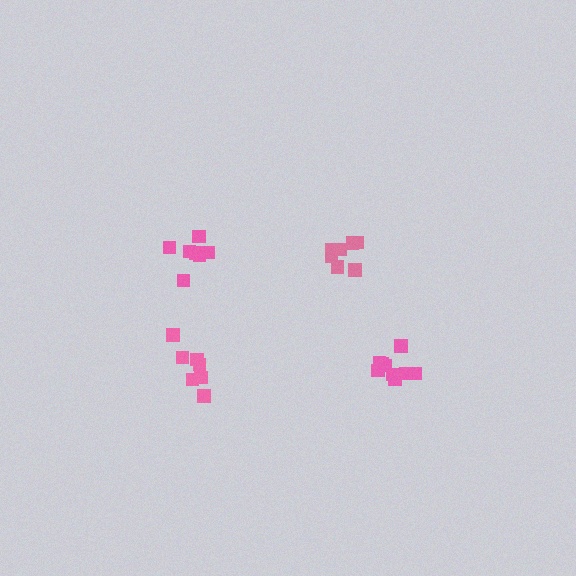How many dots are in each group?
Group 1: 7 dots, Group 2: 7 dots, Group 3: 8 dots, Group 4: 9 dots (31 total).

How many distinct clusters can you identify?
There are 4 distinct clusters.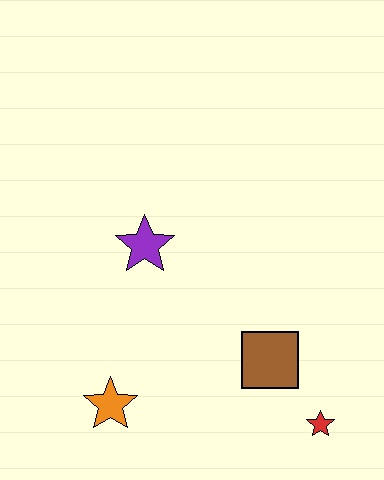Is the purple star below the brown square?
No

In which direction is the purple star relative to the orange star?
The purple star is above the orange star.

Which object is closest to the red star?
The brown square is closest to the red star.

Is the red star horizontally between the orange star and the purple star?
No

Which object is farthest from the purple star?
The red star is farthest from the purple star.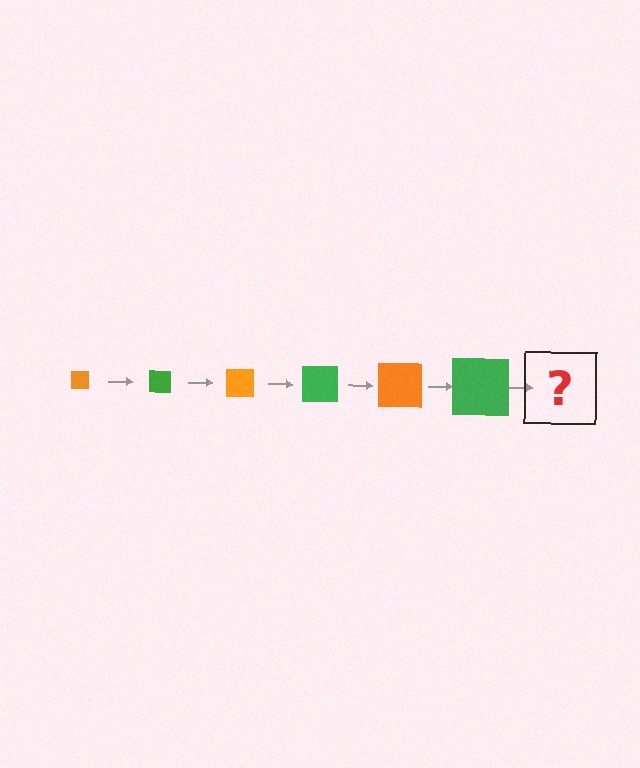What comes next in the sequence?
The next element should be an orange square, larger than the previous one.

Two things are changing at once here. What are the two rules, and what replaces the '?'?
The two rules are that the square grows larger each step and the color cycles through orange and green. The '?' should be an orange square, larger than the previous one.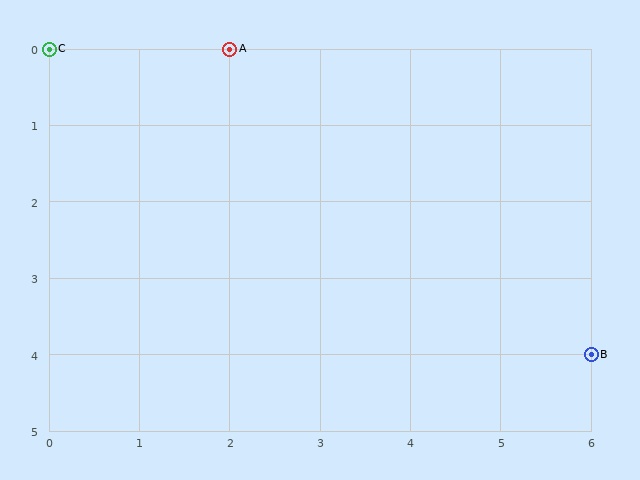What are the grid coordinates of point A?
Point A is at grid coordinates (2, 0).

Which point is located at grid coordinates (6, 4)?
Point B is at (6, 4).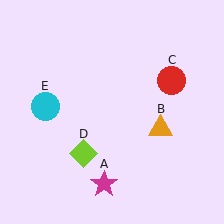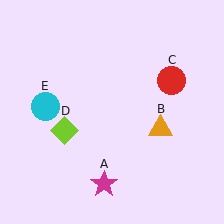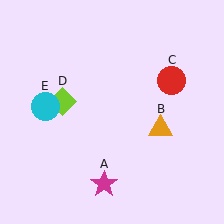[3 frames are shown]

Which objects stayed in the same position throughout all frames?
Magenta star (object A) and orange triangle (object B) and red circle (object C) and cyan circle (object E) remained stationary.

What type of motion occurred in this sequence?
The lime diamond (object D) rotated clockwise around the center of the scene.